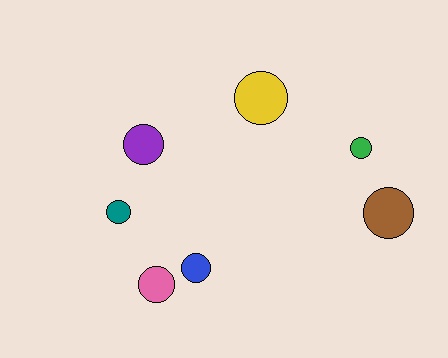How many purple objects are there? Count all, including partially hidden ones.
There is 1 purple object.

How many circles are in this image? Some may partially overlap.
There are 7 circles.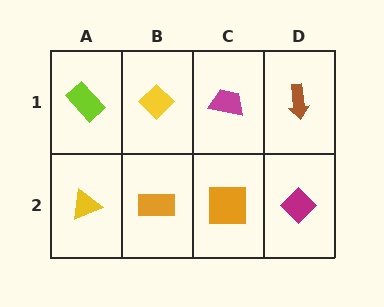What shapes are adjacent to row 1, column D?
A magenta diamond (row 2, column D), a magenta trapezoid (row 1, column C).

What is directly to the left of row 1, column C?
A yellow diamond.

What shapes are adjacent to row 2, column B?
A yellow diamond (row 1, column B), a yellow triangle (row 2, column A), an orange square (row 2, column C).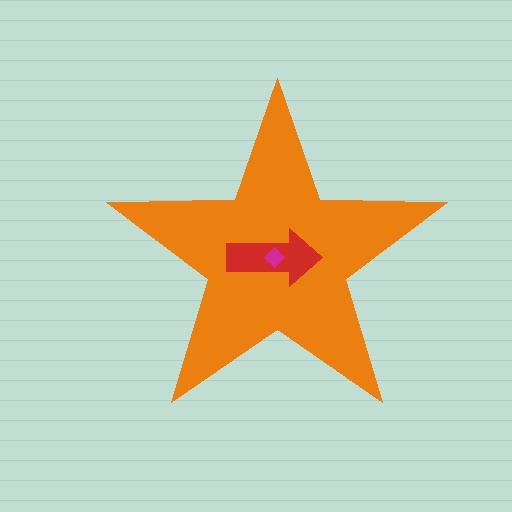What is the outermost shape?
The orange star.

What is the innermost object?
The magenta diamond.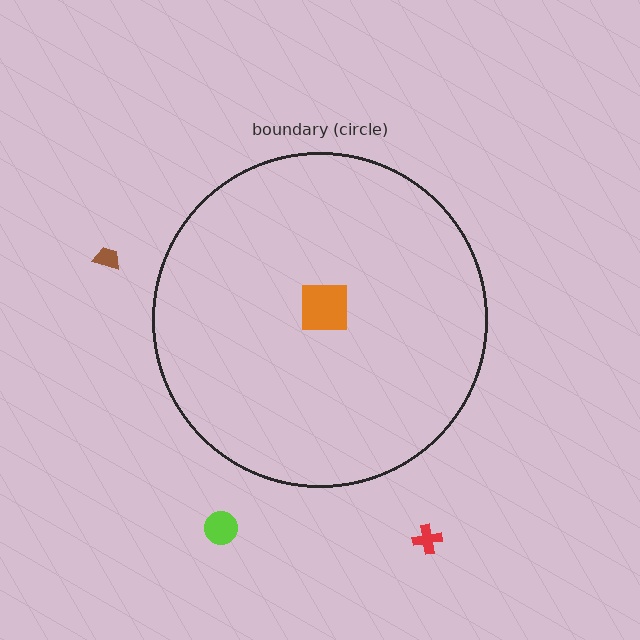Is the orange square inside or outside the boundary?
Inside.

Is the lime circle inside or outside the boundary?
Outside.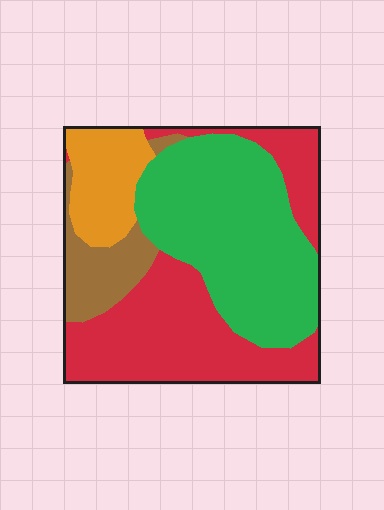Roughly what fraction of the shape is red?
Red takes up between a third and a half of the shape.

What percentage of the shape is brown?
Brown takes up about one tenth (1/10) of the shape.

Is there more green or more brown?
Green.